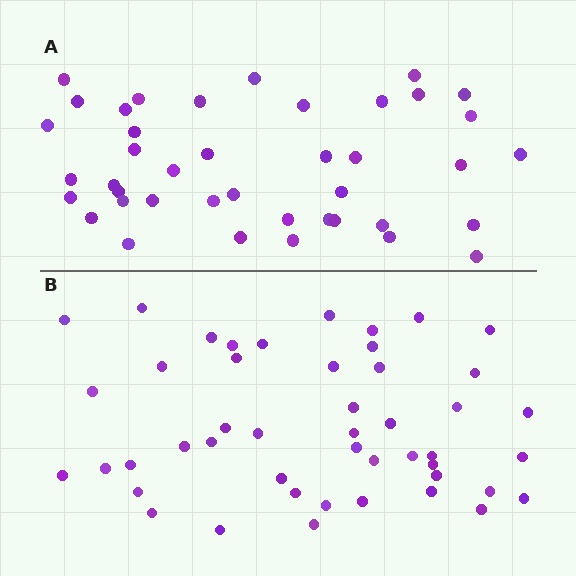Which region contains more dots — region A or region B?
Region B (the bottom region) has more dots.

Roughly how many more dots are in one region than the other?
Region B has about 6 more dots than region A.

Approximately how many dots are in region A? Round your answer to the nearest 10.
About 40 dots. (The exact count is 41, which rounds to 40.)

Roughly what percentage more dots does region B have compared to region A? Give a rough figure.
About 15% more.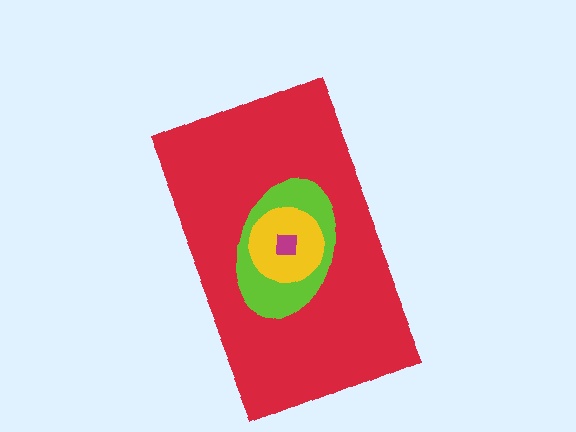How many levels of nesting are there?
4.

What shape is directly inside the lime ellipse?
The yellow circle.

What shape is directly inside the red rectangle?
The lime ellipse.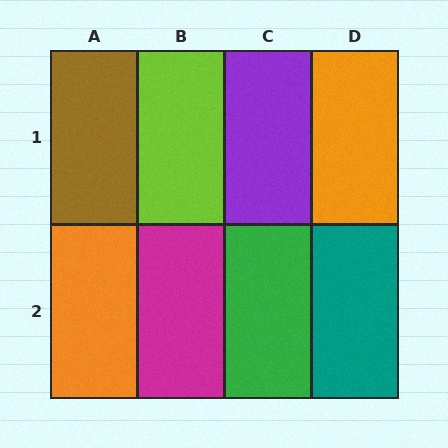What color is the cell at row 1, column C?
Purple.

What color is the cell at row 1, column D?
Orange.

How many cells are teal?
1 cell is teal.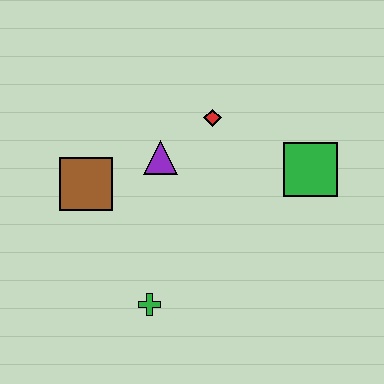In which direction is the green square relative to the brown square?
The green square is to the right of the brown square.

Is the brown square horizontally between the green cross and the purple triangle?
No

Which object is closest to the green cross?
The brown square is closest to the green cross.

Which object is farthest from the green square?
The brown square is farthest from the green square.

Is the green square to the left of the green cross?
No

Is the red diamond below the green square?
No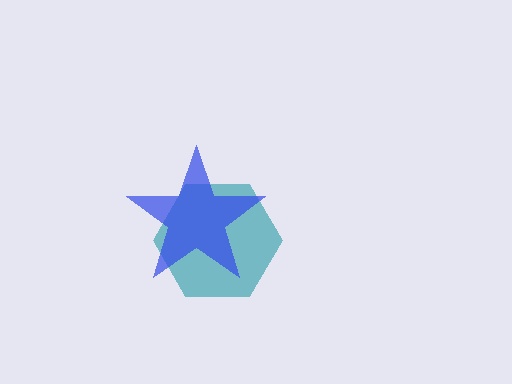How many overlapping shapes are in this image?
There are 2 overlapping shapes in the image.